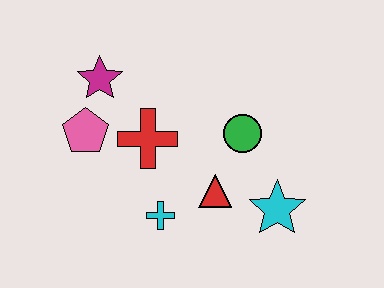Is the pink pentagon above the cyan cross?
Yes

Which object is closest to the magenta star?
The pink pentagon is closest to the magenta star.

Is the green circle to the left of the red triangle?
No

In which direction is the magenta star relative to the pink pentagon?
The magenta star is above the pink pentagon.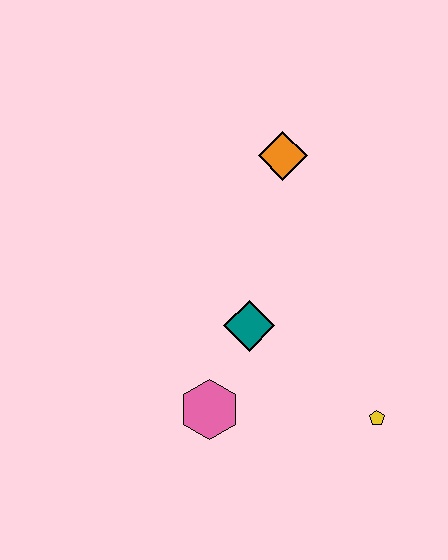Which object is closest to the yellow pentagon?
The teal diamond is closest to the yellow pentagon.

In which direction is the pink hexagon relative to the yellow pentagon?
The pink hexagon is to the left of the yellow pentagon.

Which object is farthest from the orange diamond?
The yellow pentagon is farthest from the orange diamond.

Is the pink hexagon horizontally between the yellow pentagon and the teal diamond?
No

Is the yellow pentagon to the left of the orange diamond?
No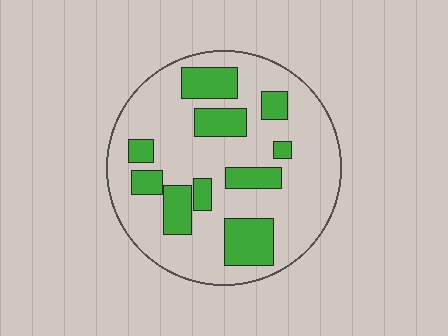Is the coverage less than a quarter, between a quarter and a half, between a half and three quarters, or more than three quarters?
Between a quarter and a half.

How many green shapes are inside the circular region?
10.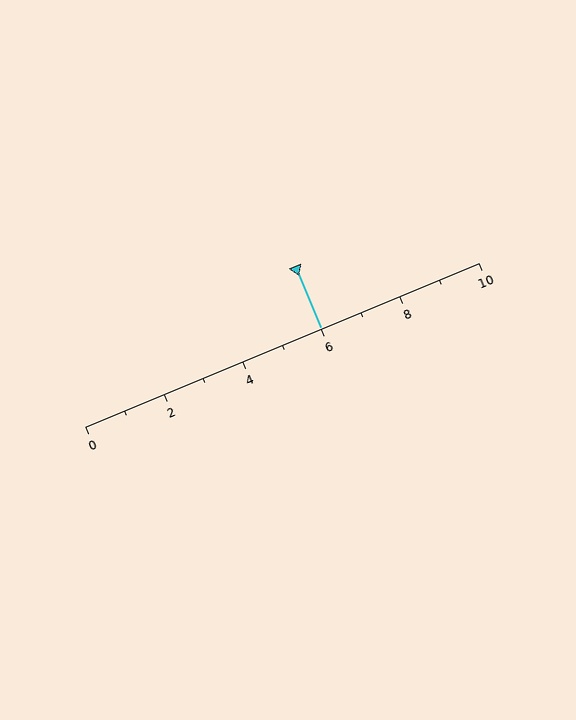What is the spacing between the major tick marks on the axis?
The major ticks are spaced 2 apart.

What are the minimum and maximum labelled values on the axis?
The axis runs from 0 to 10.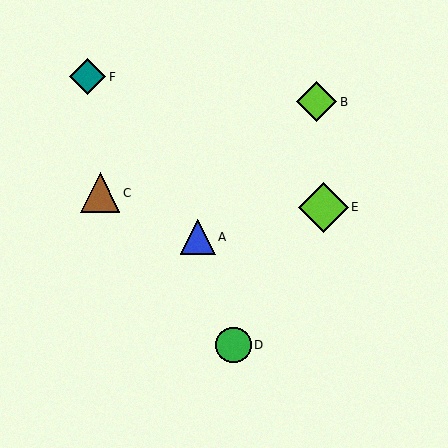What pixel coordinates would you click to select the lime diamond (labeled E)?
Click at (323, 207) to select the lime diamond E.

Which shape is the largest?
The lime diamond (labeled E) is the largest.